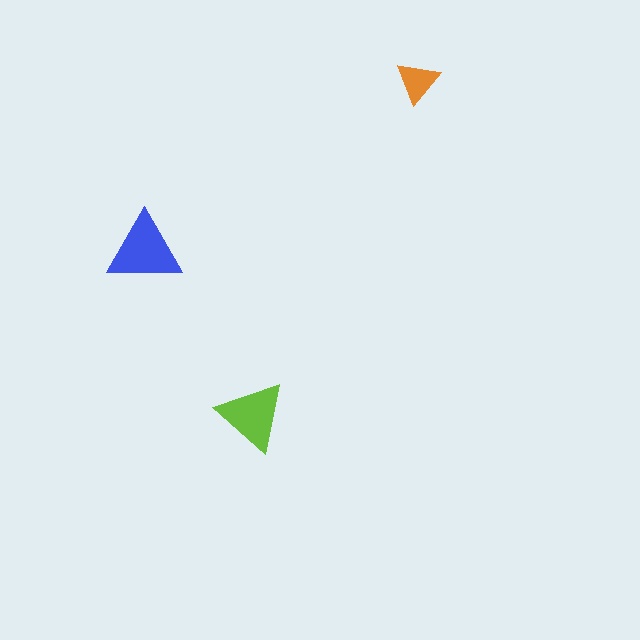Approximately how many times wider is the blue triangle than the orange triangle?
About 1.5 times wider.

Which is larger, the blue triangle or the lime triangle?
The blue one.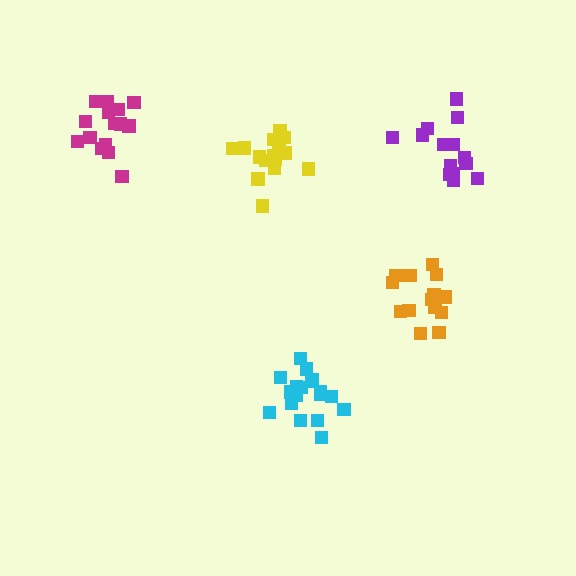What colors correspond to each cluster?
The clusters are colored: purple, yellow, cyan, magenta, orange.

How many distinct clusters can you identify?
There are 5 distinct clusters.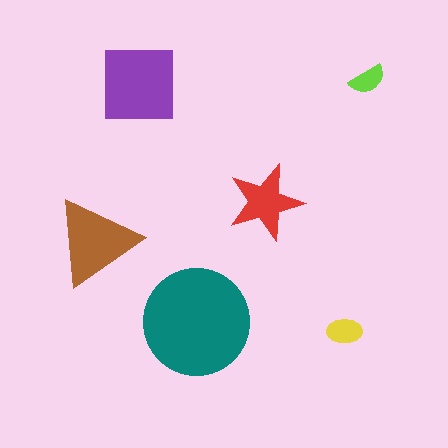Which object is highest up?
The lime semicircle is topmost.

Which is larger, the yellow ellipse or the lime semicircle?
The yellow ellipse.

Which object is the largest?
The teal circle.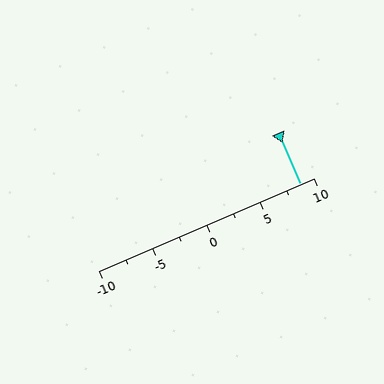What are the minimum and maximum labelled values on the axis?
The axis runs from -10 to 10.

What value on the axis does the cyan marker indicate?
The marker indicates approximately 8.8.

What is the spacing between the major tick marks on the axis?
The major ticks are spaced 5 apart.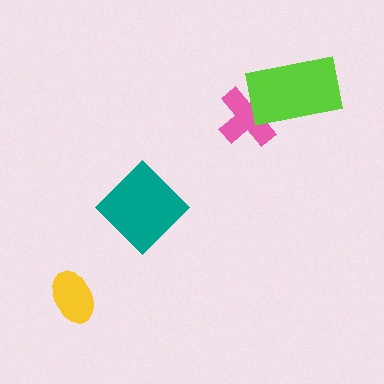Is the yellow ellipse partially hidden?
No, no other shape covers it.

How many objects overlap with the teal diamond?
0 objects overlap with the teal diamond.